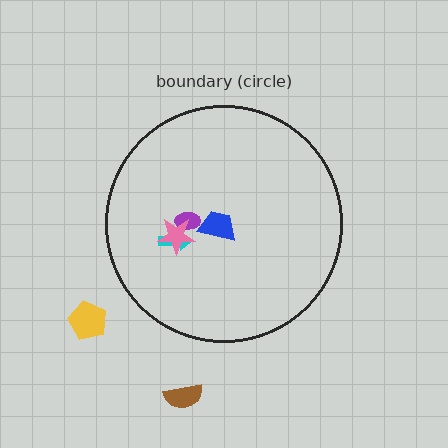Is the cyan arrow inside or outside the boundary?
Inside.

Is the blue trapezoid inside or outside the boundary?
Inside.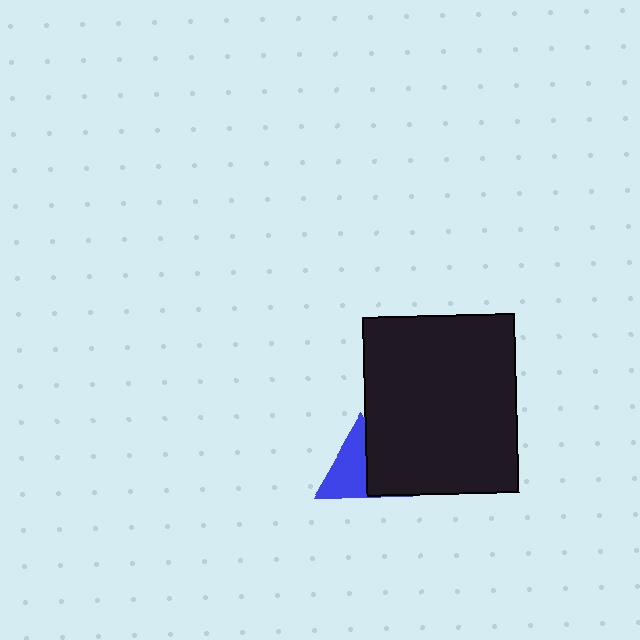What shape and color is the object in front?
The object in front is a black rectangle.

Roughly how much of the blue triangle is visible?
About half of it is visible (roughly 58%).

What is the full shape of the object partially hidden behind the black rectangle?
The partially hidden object is a blue triangle.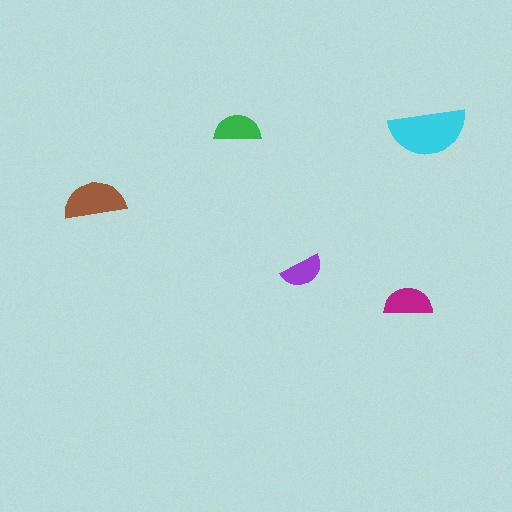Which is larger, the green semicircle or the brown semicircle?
The brown one.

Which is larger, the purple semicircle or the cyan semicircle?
The cyan one.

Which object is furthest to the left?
The brown semicircle is leftmost.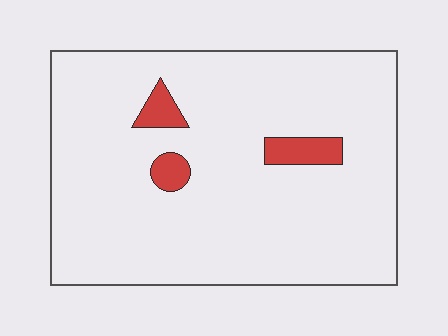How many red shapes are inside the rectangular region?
3.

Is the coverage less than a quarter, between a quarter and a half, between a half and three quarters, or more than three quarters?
Less than a quarter.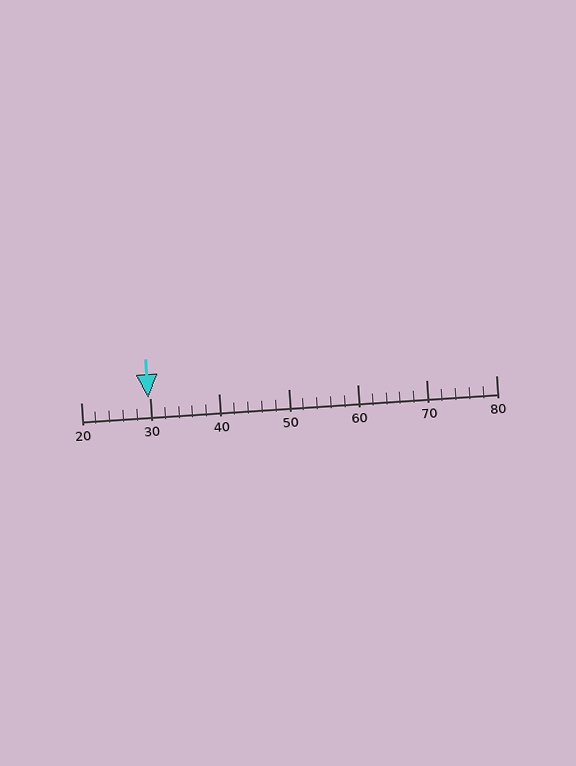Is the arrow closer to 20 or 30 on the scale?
The arrow is closer to 30.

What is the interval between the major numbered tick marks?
The major tick marks are spaced 10 units apart.